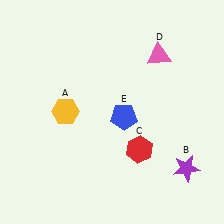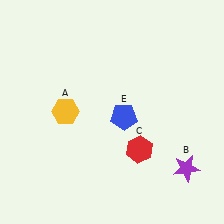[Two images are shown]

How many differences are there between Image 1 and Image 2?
There is 1 difference between the two images.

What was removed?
The pink triangle (D) was removed in Image 2.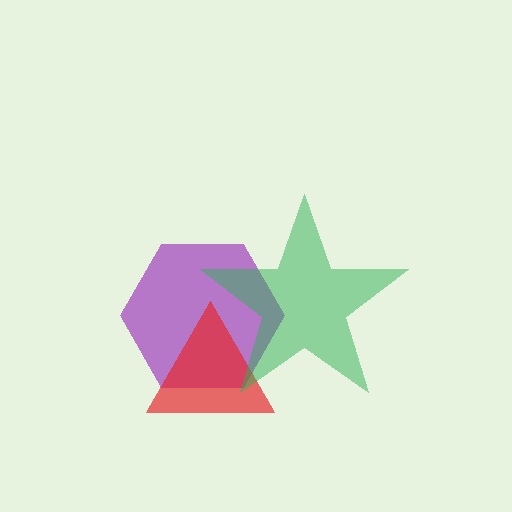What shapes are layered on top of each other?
The layered shapes are: a purple hexagon, a red triangle, a green star.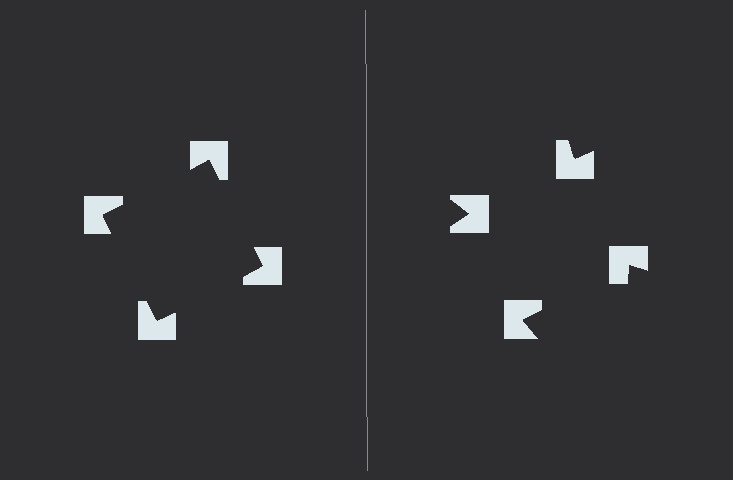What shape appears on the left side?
An illusory square.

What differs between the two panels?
The notched squares are positioned identically on both sides; only the wedge orientations differ. On the left they align to a square; on the right they are misaligned.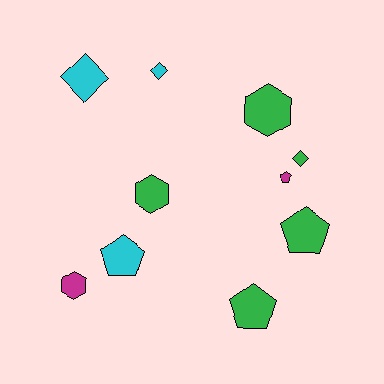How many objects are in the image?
There are 10 objects.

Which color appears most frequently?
Green, with 5 objects.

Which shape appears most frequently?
Pentagon, with 4 objects.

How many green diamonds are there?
There is 1 green diamond.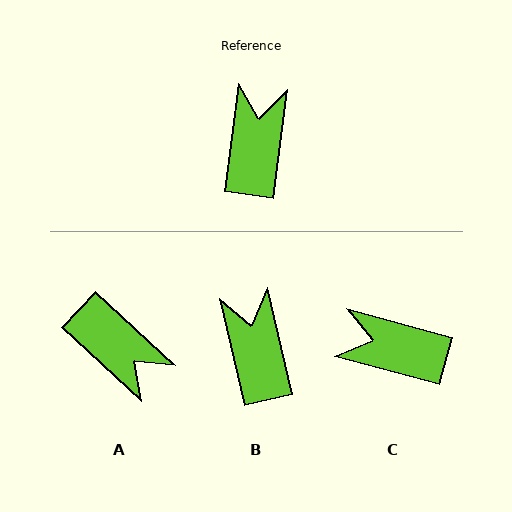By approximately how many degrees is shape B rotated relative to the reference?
Approximately 20 degrees counter-clockwise.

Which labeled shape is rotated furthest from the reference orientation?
A, about 125 degrees away.